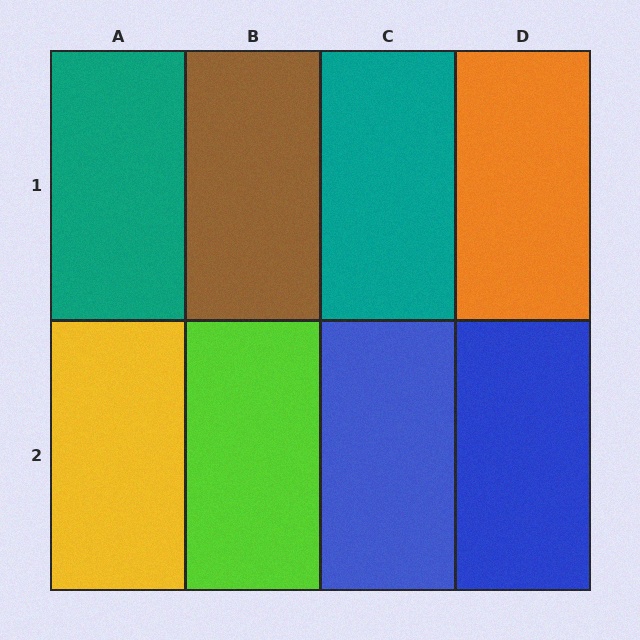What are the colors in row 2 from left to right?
Yellow, lime, blue, blue.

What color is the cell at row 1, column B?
Brown.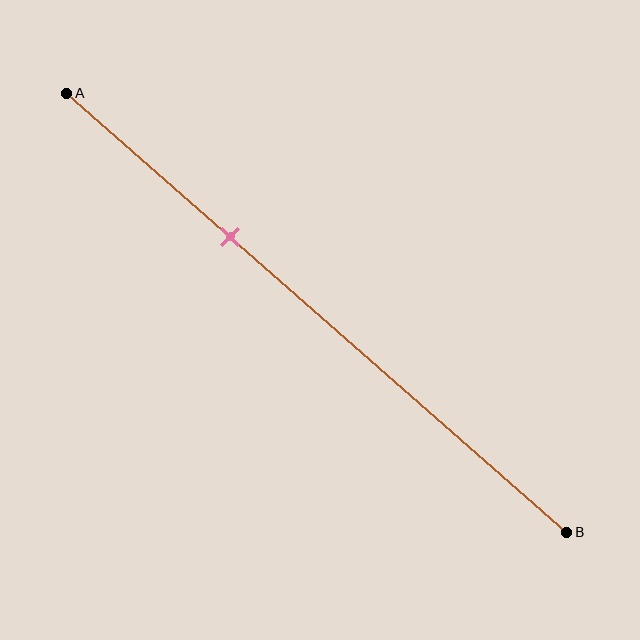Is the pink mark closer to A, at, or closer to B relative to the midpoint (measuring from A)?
The pink mark is closer to point A than the midpoint of segment AB.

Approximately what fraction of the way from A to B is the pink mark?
The pink mark is approximately 35% of the way from A to B.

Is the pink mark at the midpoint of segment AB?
No, the mark is at about 35% from A, not at the 50% midpoint.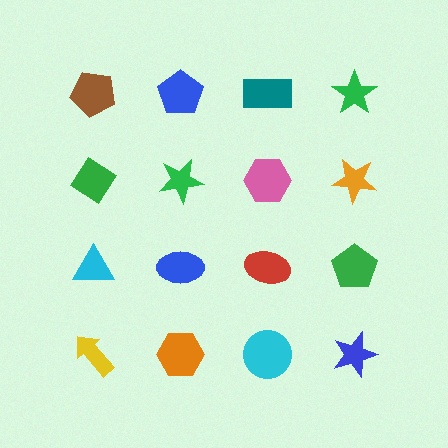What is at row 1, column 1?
A brown pentagon.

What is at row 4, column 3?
A cyan circle.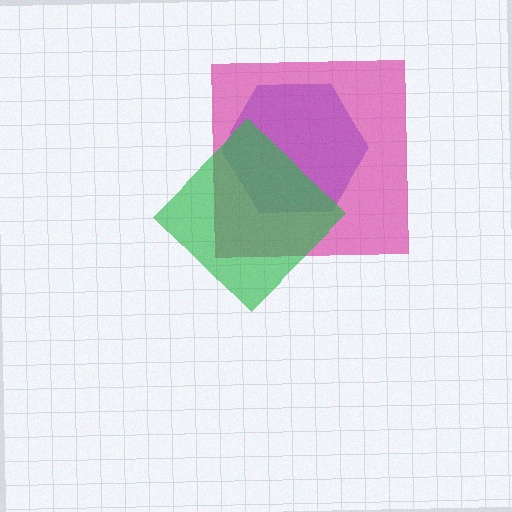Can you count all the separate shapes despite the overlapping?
Yes, there are 3 separate shapes.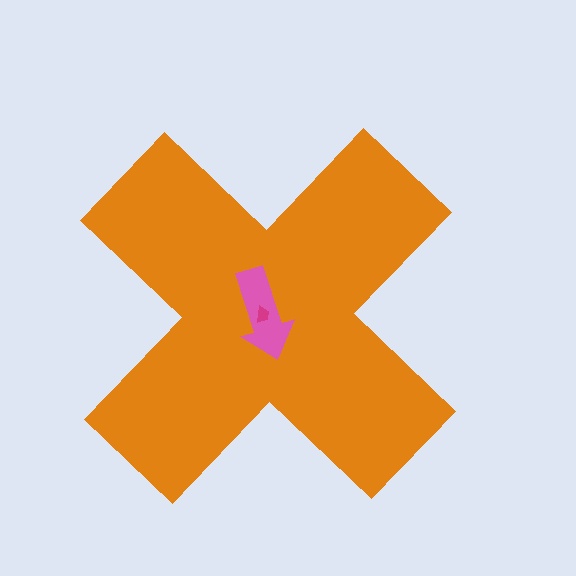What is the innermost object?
The magenta trapezoid.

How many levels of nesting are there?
3.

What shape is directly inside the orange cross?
The pink arrow.